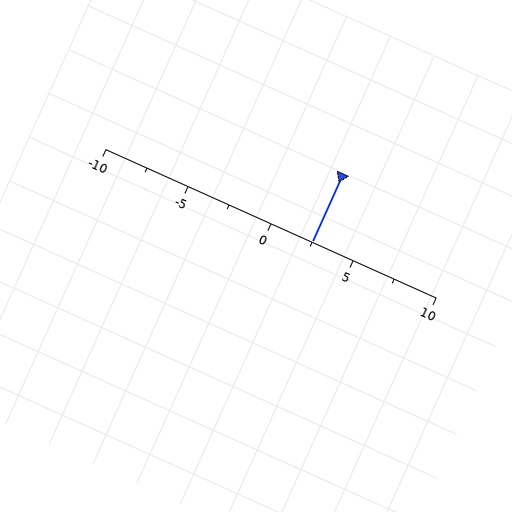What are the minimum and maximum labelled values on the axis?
The axis runs from -10 to 10.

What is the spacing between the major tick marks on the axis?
The major ticks are spaced 5 apart.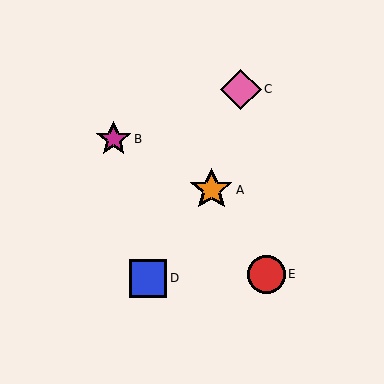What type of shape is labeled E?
Shape E is a red circle.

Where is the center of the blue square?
The center of the blue square is at (148, 278).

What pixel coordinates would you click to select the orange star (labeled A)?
Click at (211, 190) to select the orange star A.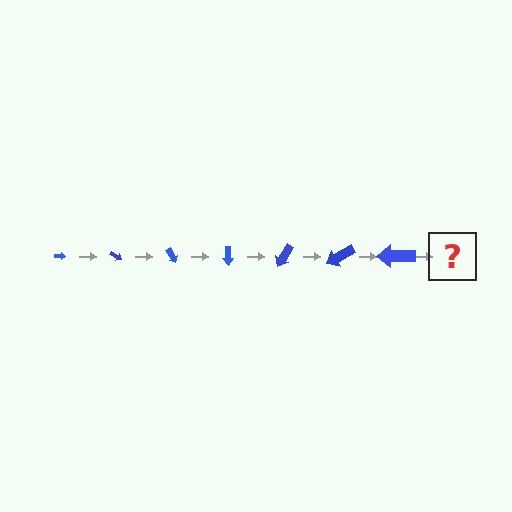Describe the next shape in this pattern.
It should be an arrow, larger than the previous one and rotated 210 degrees from the start.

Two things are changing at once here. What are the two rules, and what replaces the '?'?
The two rules are that the arrow grows larger each step and it rotates 30 degrees each step. The '?' should be an arrow, larger than the previous one and rotated 210 degrees from the start.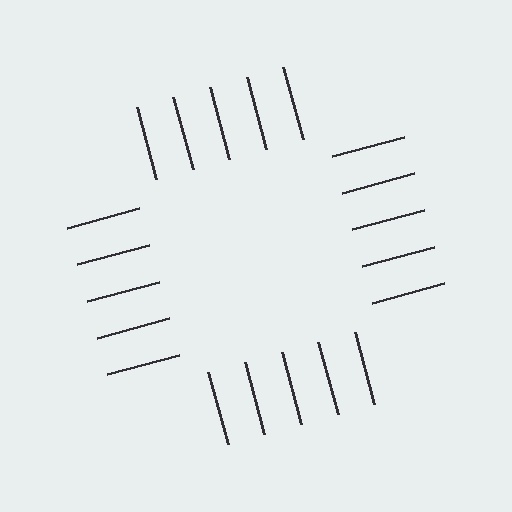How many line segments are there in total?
20 — 5 along each of the 4 edges.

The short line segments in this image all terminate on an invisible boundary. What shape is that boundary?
An illusory square — the line segments terminate on its edges but no continuous stroke is drawn.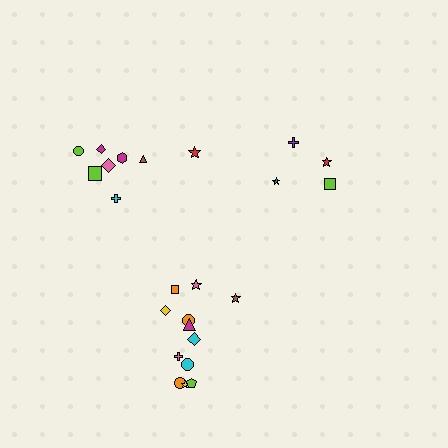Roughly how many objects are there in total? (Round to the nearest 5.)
Roughly 25 objects in total.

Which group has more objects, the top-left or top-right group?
The top-left group.